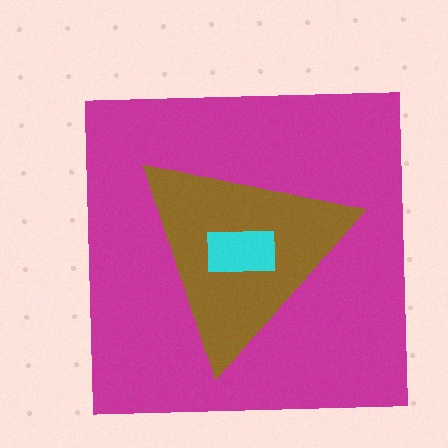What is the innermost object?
The cyan rectangle.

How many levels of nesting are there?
3.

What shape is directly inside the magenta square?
The brown triangle.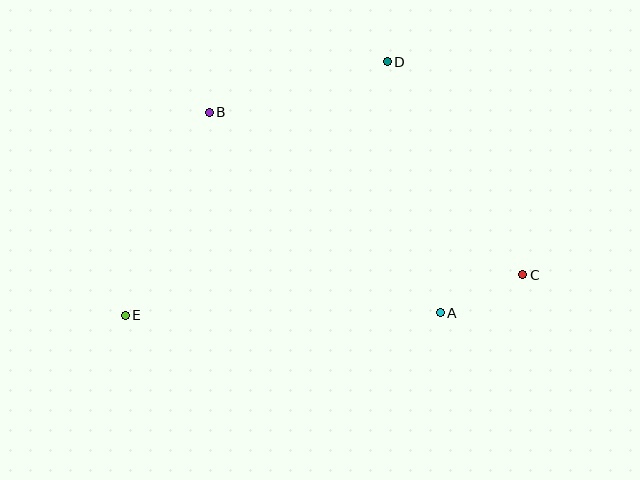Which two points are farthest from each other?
Points C and E are farthest from each other.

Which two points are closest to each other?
Points A and C are closest to each other.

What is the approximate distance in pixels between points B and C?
The distance between B and C is approximately 353 pixels.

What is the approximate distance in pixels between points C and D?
The distance between C and D is approximately 253 pixels.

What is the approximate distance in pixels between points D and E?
The distance between D and E is approximately 365 pixels.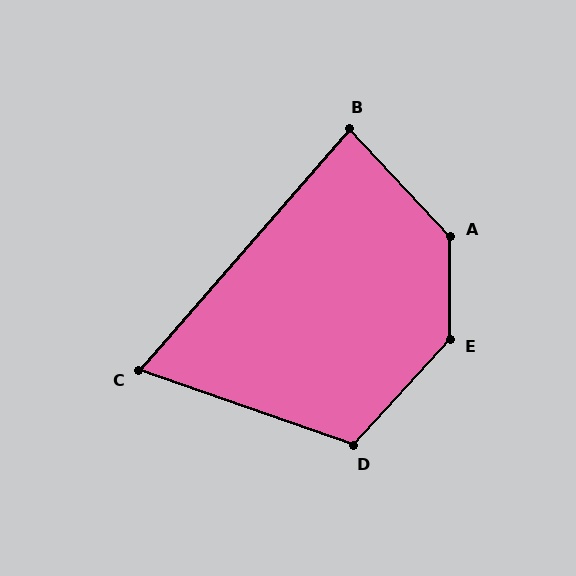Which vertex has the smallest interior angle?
C, at approximately 68 degrees.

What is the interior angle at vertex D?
Approximately 113 degrees (obtuse).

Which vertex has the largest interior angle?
E, at approximately 138 degrees.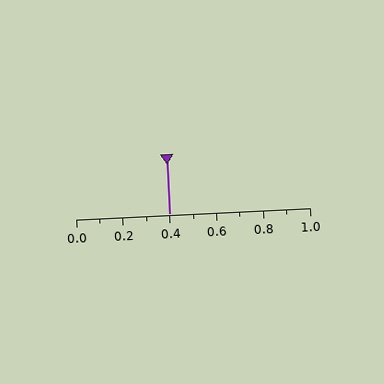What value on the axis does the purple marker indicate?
The marker indicates approximately 0.4.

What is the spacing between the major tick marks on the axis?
The major ticks are spaced 0.2 apart.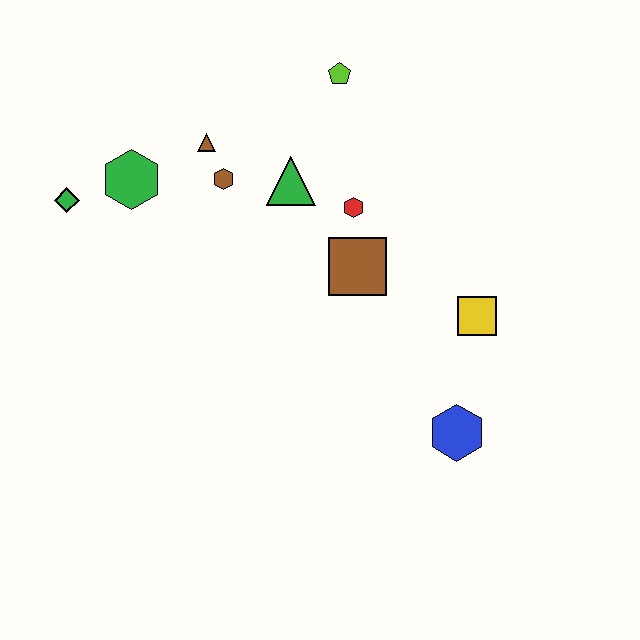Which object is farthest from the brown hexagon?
The blue hexagon is farthest from the brown hexagon.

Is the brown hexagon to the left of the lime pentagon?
Yes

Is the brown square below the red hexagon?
Yes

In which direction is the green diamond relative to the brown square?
The green diamond is to the left of the brown square.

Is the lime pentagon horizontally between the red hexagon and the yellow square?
No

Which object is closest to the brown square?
The red hexagon is closest to the brown square.